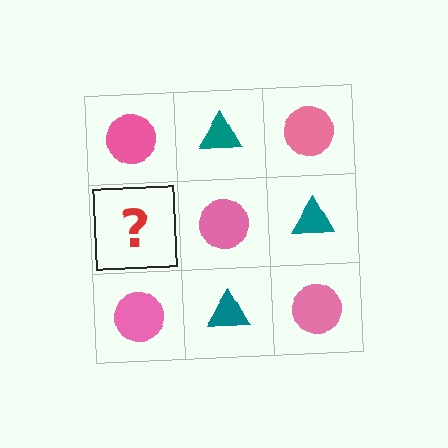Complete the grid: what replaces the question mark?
The question mark should be replaced with a teal triangle.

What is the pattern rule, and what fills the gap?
The rule is that it alternates pink circle and teal triangle in a checkerboard pattern. The gap should be filled with a teal triangle.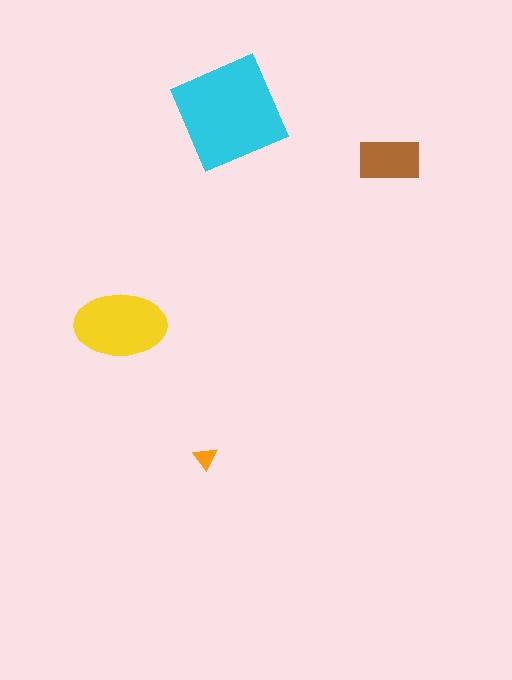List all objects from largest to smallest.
The cyan diamond, the yellow ellipse, the brown rectangle, the orange triangle.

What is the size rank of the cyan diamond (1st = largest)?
1st.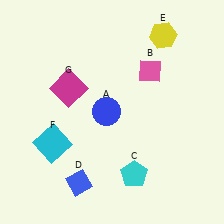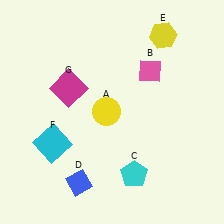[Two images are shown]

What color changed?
The circle (A) changed from blue in Image 1 to yellow in Image 2.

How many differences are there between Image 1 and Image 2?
There is 1 difference between the two images.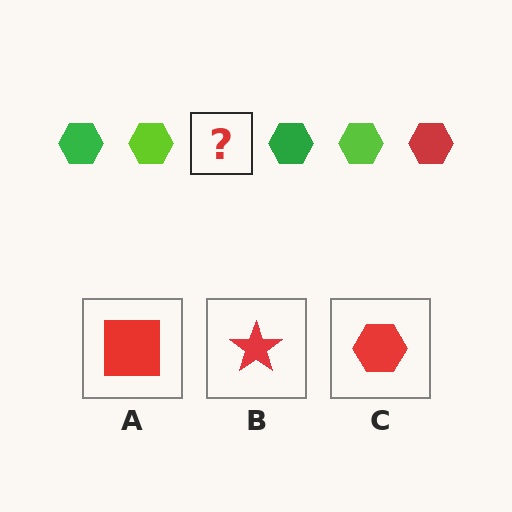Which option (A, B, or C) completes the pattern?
C.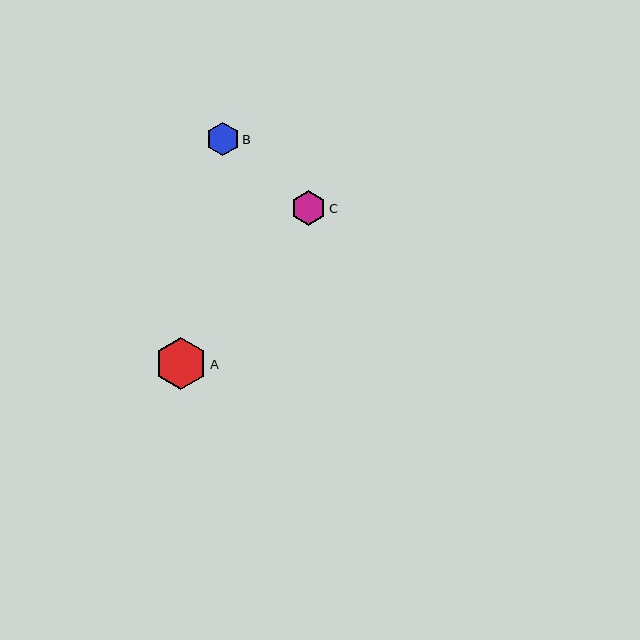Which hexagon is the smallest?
Hexagon B is the smallest with a size of approximately 33 pixels.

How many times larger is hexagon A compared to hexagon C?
Hexagon A is approximately 1.5 times the size of hexagon C.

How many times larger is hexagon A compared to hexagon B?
Hexagon A is approximately 1.6 times the size of hexagon B.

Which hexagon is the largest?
Hexagon A is the largest with a size of approximately 51 pixels.